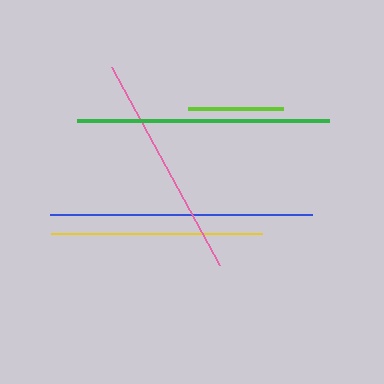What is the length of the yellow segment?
The yellow segment is approximately 211 pixels long.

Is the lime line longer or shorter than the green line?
The green line is longer than the lime line.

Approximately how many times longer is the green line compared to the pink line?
The green line is approximately 1.1 times the length of the pink line.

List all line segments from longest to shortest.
From longest to shortest: blue, green, pink, yellow, lime.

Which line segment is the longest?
The blue line is the longest at approximately 262 pixels.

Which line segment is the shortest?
The lime line is the shortest at approximately 94 pixels.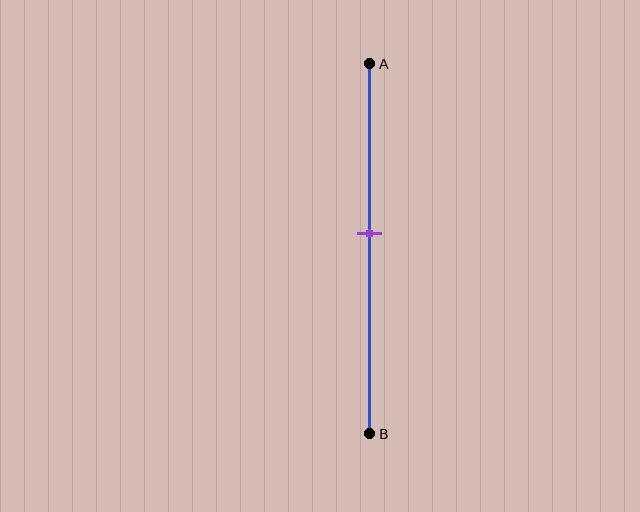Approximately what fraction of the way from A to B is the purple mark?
The purple mark is approximately 45% of the way from A to B.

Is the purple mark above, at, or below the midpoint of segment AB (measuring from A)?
The purple mark is above the midpoint of segment AB.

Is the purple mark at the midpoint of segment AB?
No, the mark is at about 45% from A, not at the 50% midpoint.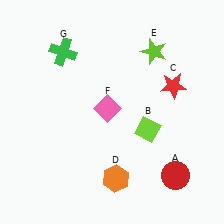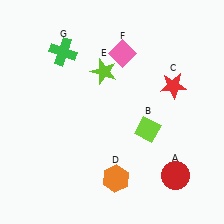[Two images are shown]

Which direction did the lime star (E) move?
The lime star (E) moved left.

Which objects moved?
The objects that moved are: the lime star (E), the pink diamond (F).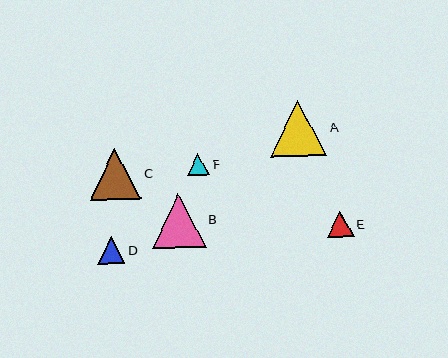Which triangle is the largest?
Triangle A is the largest with a size of approximately 57 pixels.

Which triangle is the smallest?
Triangle F is the smallest with a size of approximately 23 pixels.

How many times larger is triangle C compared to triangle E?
Triangle C is approximately 1.9 times the size of triangle E.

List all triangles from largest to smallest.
From largest to smallest: A, B, C, D, E, F.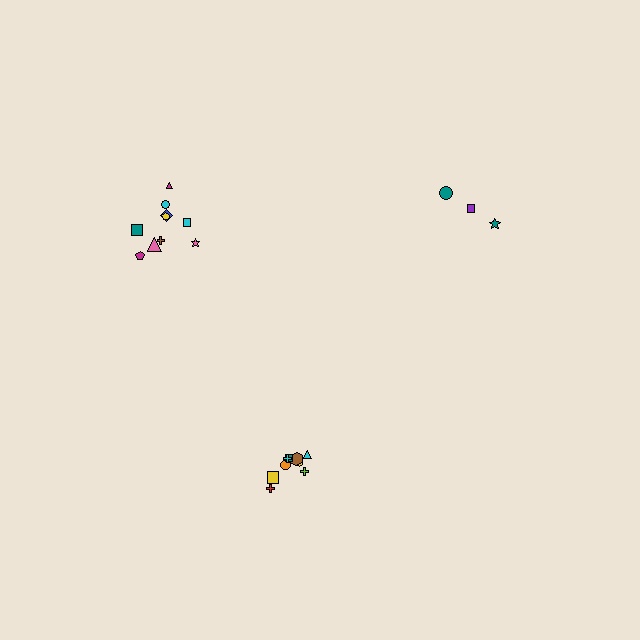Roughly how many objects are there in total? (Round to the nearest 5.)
Roughly 25 objects in total.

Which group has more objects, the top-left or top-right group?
The top-left group.